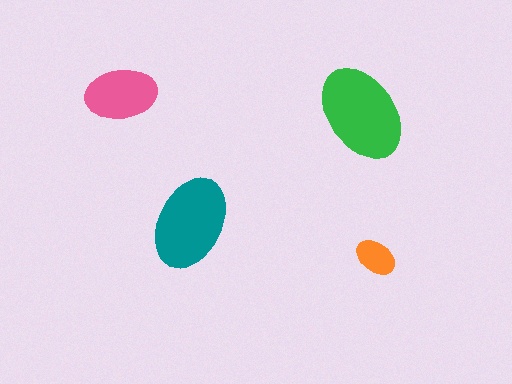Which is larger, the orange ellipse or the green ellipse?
The green one.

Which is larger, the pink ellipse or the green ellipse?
The green one.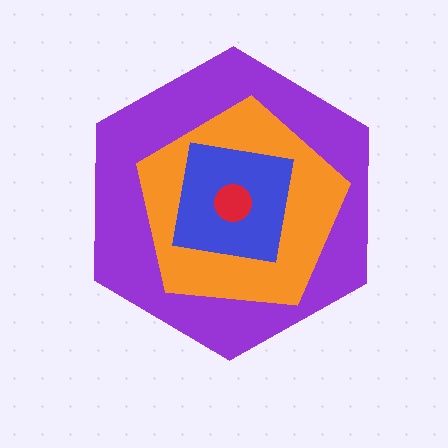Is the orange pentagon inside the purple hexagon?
Yes.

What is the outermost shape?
The purple hexagon.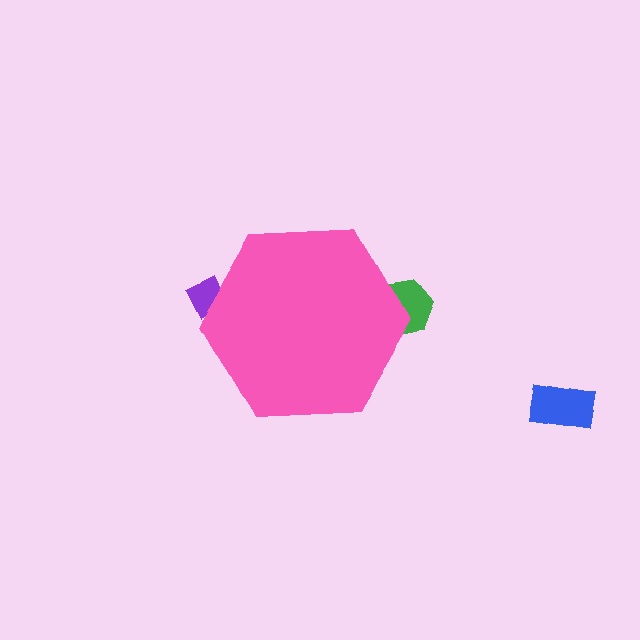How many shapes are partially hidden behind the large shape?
2 shapes are partially hidden.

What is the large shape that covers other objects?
A pink hexagon.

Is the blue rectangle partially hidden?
No, the blue rectangle is fully visible.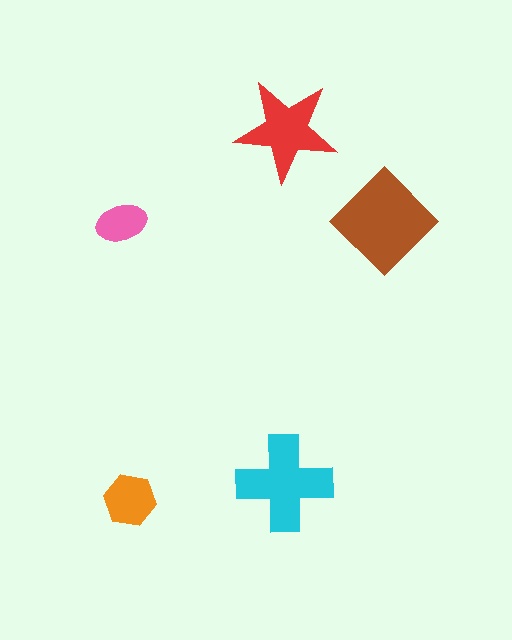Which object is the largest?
The brown diamond.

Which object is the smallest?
The pink ellipse.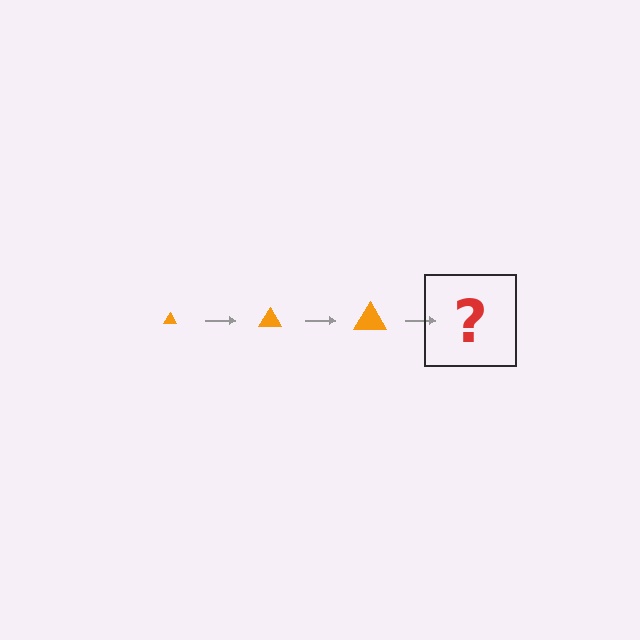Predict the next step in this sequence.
The next step is an orange triangle, larger than the previous one.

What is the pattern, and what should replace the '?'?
The pattern is that the triangle gets progressively larger each step. The '?' should be an orange triangle, larger than the previous one.